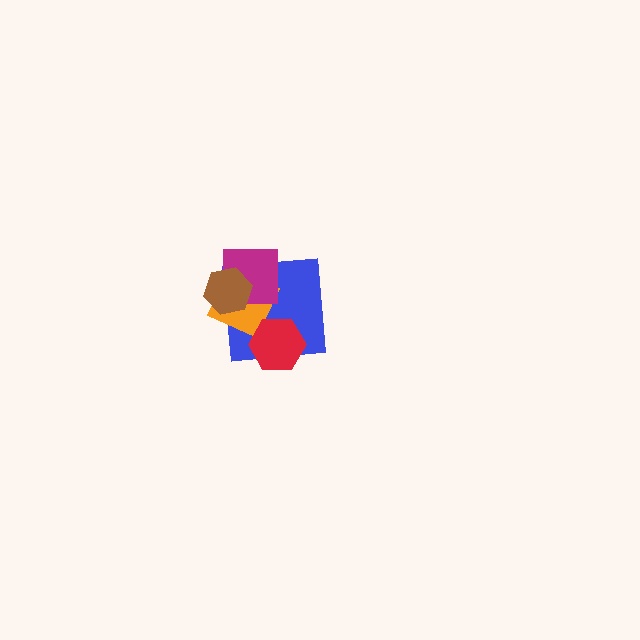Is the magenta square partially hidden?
Yes, it is partially covered by another shape.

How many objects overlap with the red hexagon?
1 object overlaps with the red hexagon.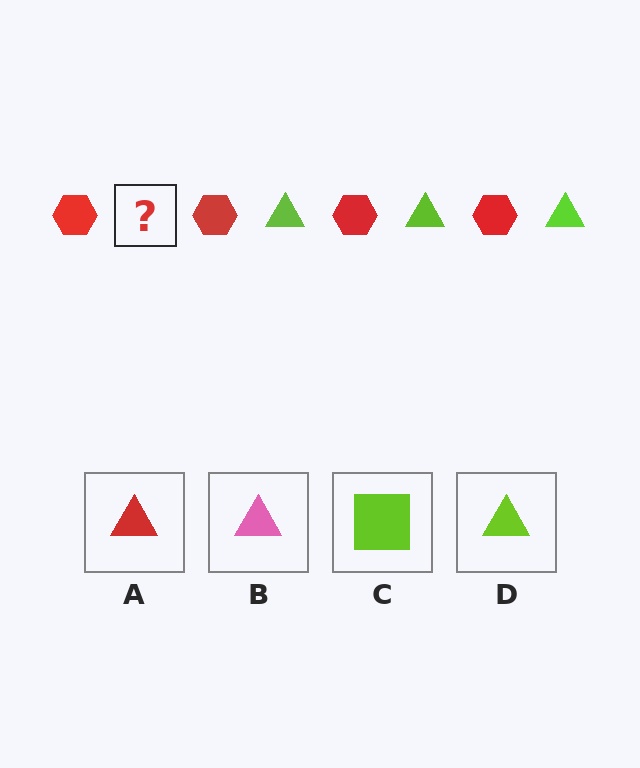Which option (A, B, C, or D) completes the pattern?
D.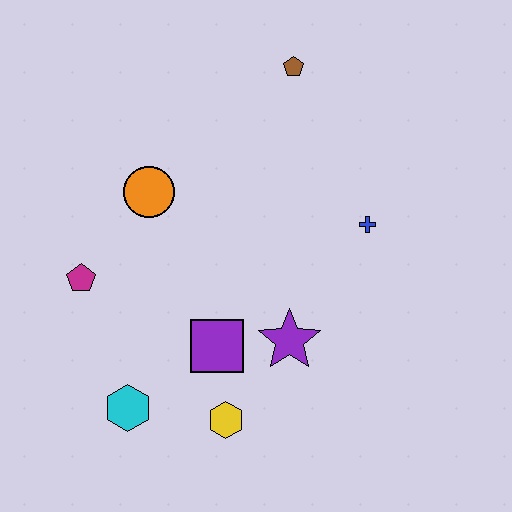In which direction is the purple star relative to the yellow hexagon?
The purple star is above the yellow hexagon.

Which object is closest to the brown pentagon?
The blue cross is closest to the brown pentagon.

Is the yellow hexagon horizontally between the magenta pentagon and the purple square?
No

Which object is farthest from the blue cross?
The cyan hexagon is farthest from the blue cross.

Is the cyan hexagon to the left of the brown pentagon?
Yes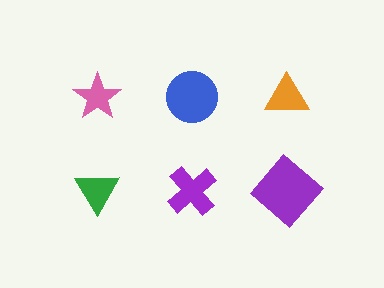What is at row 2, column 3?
A purple diamond.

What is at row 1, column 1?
A pink star.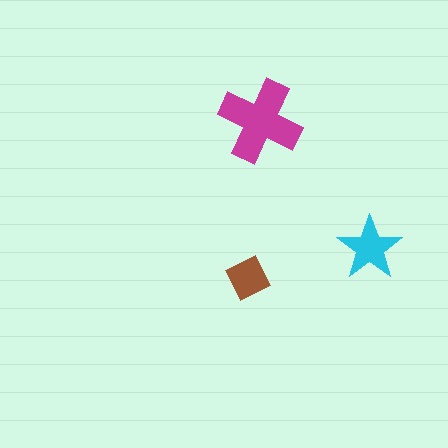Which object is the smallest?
The brown diamond.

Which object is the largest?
The magenta cross.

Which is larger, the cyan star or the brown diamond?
The cyan star.